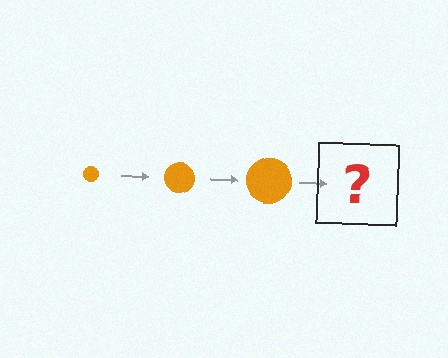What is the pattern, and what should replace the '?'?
The pattern is that the circle gets progressively larger each step. The '?' should be an orange circle, larger than the previous one.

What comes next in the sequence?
The next element should be an orange circle, larger than the previous one.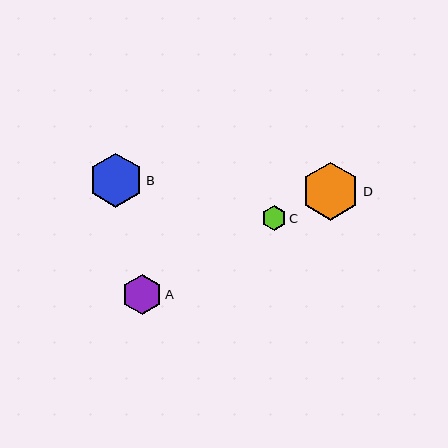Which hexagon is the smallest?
Hexagon C is the smallest with a size of approximately 24 pixels.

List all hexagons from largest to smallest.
From largest to smallest: D, B, A, C.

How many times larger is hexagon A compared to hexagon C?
Hexagon A is approximately 1.7 times the size of hexagon C.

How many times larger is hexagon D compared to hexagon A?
Hexagon D is approximately 1.4 times the size of hexagon A.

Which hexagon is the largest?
Hexagon D is the largest with a size of approximately 58 pixels.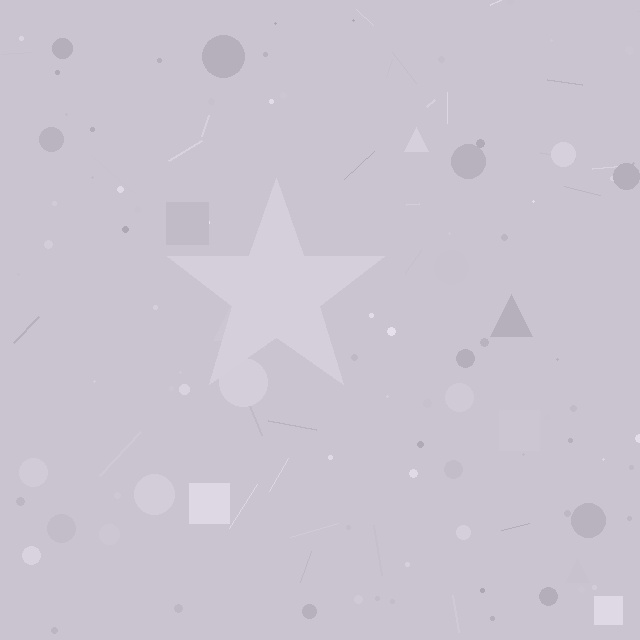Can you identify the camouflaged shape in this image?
The camouflaged shape is a star.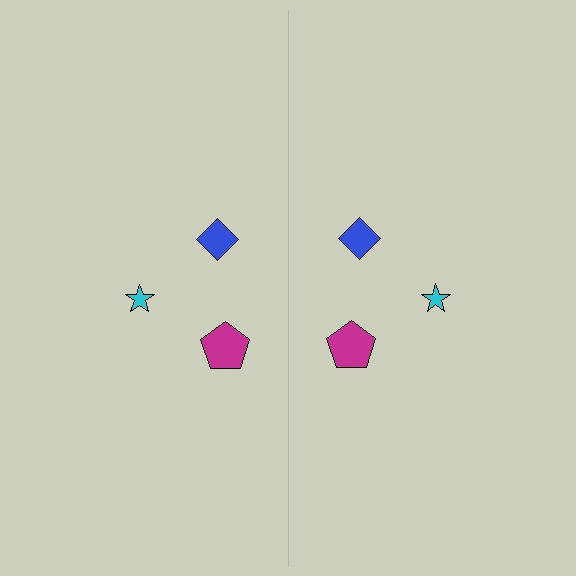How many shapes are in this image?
There are 6 shapes in this image.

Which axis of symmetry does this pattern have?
The pattern has a vertical axis of symmetry running through the center of the image.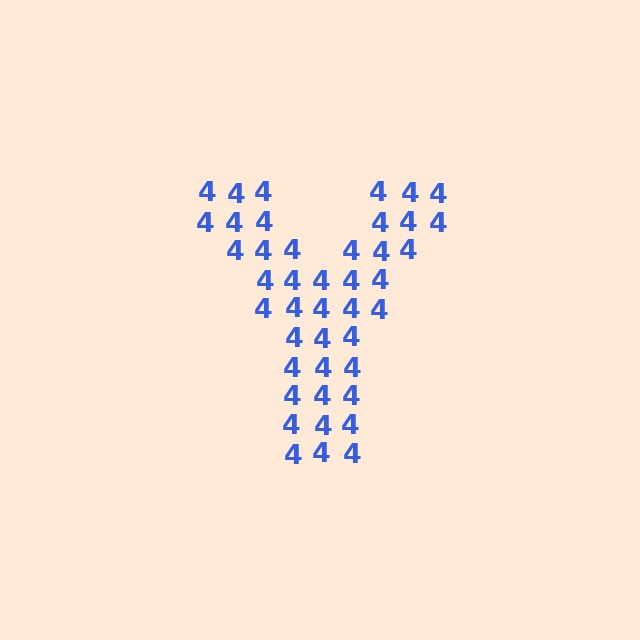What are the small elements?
The small elements are digit 4's.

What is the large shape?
The large shape is the letter Y.